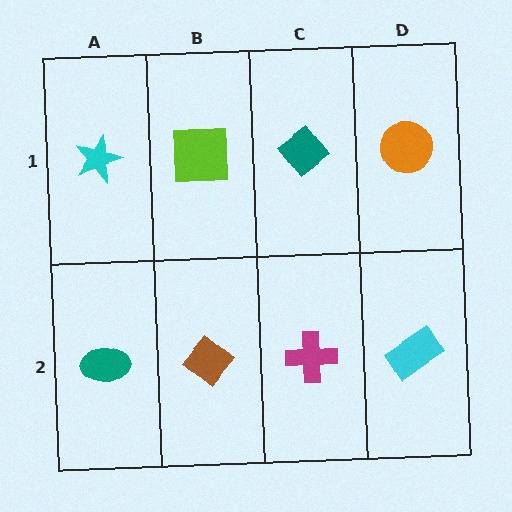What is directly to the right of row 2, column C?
A cyan rectangle.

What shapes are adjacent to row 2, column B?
A lime square (row 1, column B), a teal ellipse (row 2, column A), a magenta cross (row 2, column C).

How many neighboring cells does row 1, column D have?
2.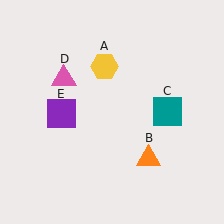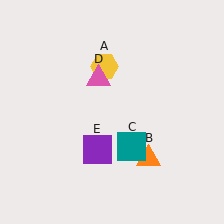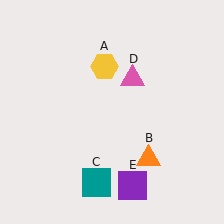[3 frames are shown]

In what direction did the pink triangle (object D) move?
The pink triangle (object D) moved right.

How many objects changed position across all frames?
3 objects changed position: teal square (object C), pink triangle (object D), purple square (object E).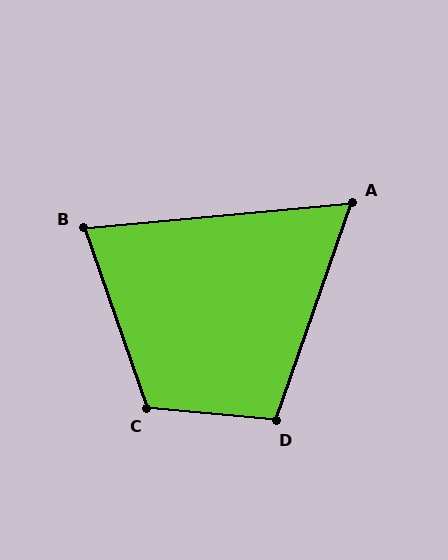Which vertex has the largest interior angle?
C, at approximately 114 degrees.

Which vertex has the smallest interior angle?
A, at approximately 66 degrees.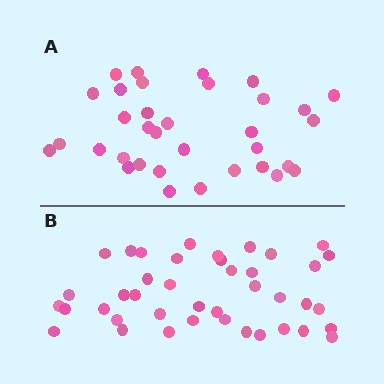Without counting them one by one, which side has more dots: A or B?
Region B (the bottom region) has more dots.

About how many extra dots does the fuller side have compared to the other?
Region B has roughly 8 or so more dots than region A.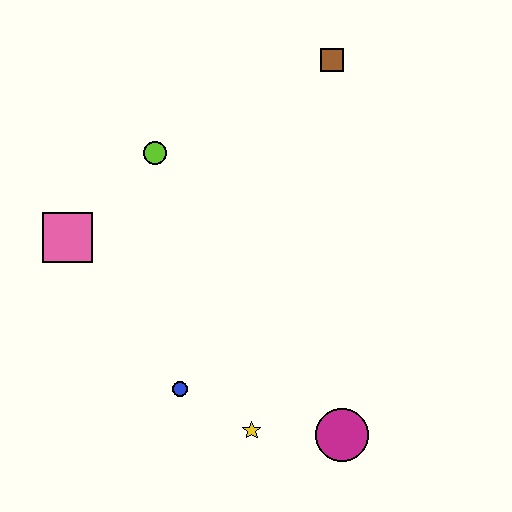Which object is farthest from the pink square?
The magenta circle is farthest from the pink square.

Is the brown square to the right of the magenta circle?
No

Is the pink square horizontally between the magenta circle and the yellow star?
No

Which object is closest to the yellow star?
The blue circle is closest to the yellow star.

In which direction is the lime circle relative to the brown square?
The lime circle is to the left of the brown square.